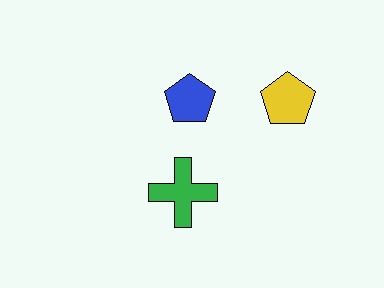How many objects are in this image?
There are 3 objects.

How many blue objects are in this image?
There is 1 blue object.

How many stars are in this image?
There are no stars.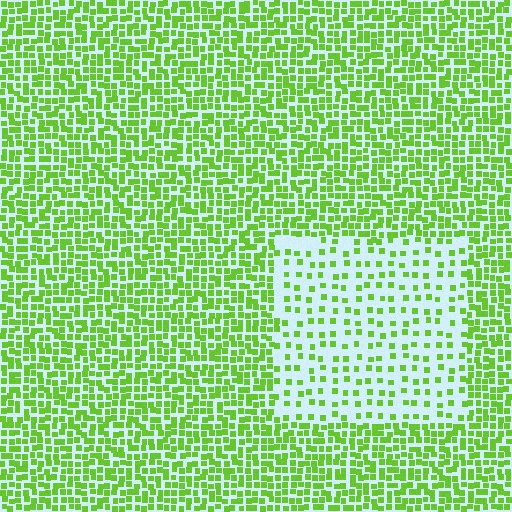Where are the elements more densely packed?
The elements are more densely packed outside the rectangle boundary.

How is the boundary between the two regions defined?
The boundary is defined by a change in element density (approximately 2.5x ratio). All elements are the same color, size, and shape.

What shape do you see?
I see a rectangle.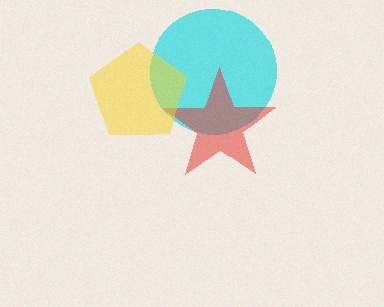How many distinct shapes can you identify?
There are 3 distinct shapes: a cyan circle, a red star, a yellow pentagon.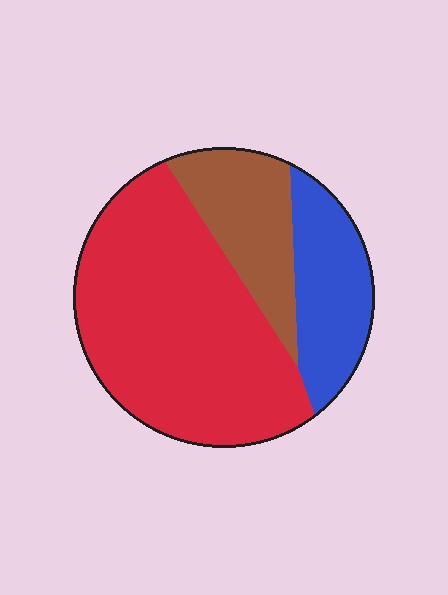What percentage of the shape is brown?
Brown covers roughly 20% of the shape.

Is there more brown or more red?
Red.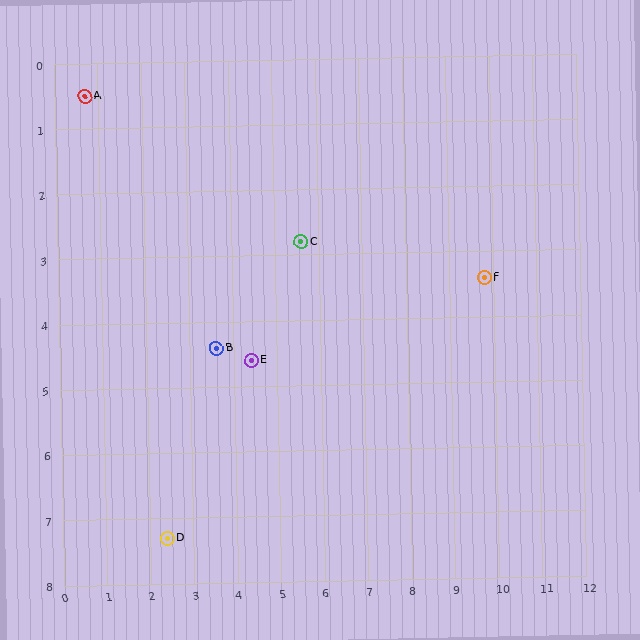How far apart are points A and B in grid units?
Points A and B are about 4.9 grid units apart.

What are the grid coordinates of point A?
Point A is at approximately (0.7, 0.5).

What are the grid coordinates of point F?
Point F is at approximately (9.8, 3.4).